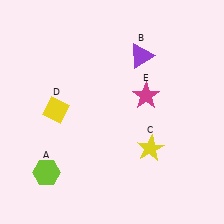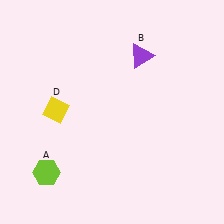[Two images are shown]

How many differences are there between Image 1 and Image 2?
There are 2 differences between the two images.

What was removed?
The magenta star (E), the yellow star (C) were removed in Image 2.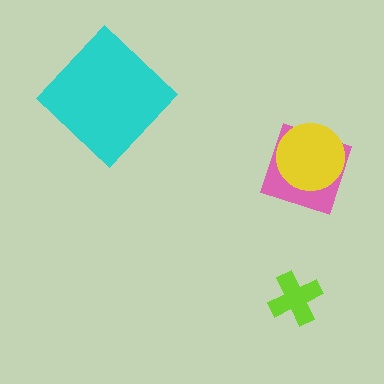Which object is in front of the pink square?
The yellow circle is in front of the pink square.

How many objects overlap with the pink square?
1 object overlaps with the pink square.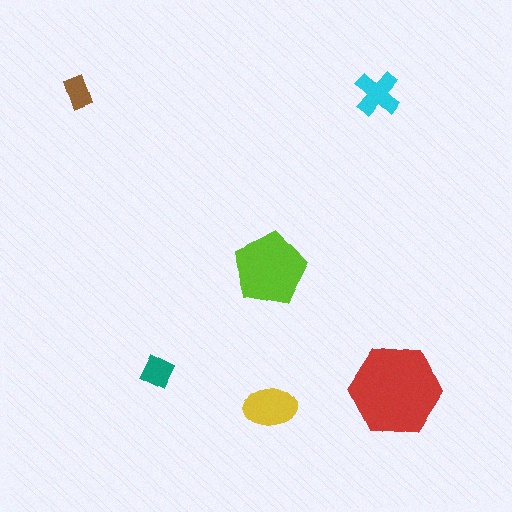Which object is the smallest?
The brown rectangle.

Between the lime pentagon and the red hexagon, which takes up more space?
The red hexagon.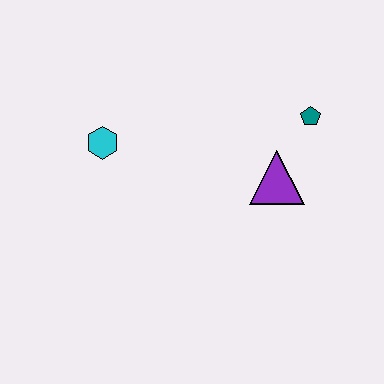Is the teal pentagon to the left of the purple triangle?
No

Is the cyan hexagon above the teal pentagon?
No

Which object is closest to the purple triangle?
The teal pentagon is closest to the purple triangle.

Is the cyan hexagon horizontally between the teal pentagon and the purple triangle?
No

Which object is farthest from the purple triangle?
The cyan hexagon is farthest from the purple triangle.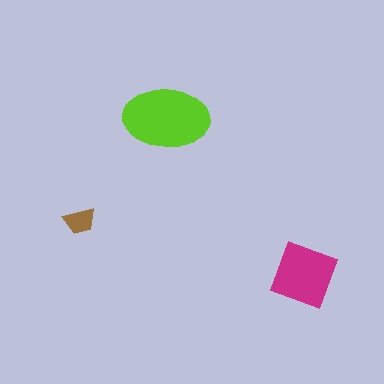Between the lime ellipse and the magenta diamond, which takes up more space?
The lime ellipse.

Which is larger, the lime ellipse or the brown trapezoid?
The lime ellipse.